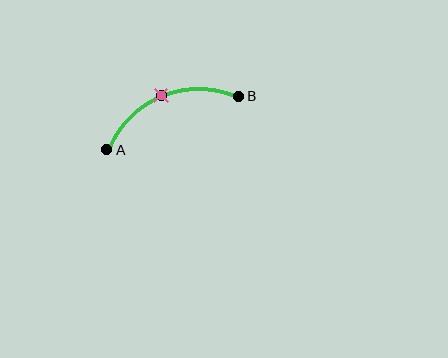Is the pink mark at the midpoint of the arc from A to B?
Yes. The pink mark lies on the arc at equal arc-length from both A and B — it is the arc midpoint.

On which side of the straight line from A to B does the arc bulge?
The arc bulges above the straight line connecting A and B.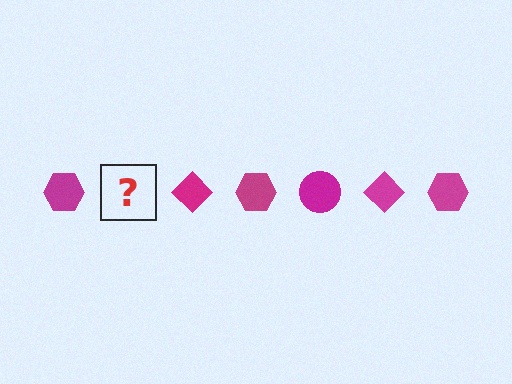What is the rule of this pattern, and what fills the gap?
The rule is that the pattern cycles through hexagon, circle, diamond shapes in magenta. The gap should be filled with a magenta circle.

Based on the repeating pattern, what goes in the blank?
The blank should be a magenta circle.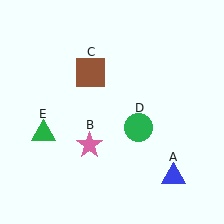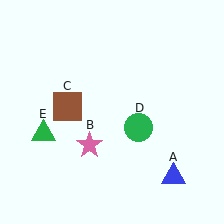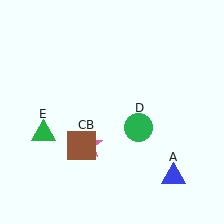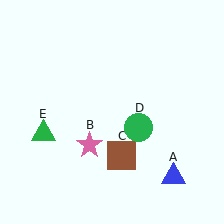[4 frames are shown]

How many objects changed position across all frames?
1 object changed position: brown square (object C).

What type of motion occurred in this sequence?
The brown square (object C) rotated counterclockwise around the center of the scene.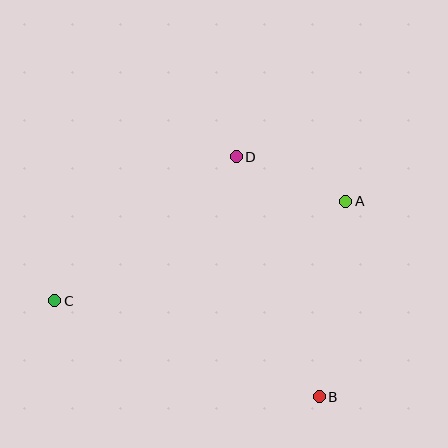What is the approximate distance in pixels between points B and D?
The distance between B and D is approximately 254 pixels.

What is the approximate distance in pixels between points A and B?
The distance between A and B is approximately 197 pixels.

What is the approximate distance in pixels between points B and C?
The distance between B and C is approximately 281 pixels.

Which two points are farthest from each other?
Points A and C are farthest from each other.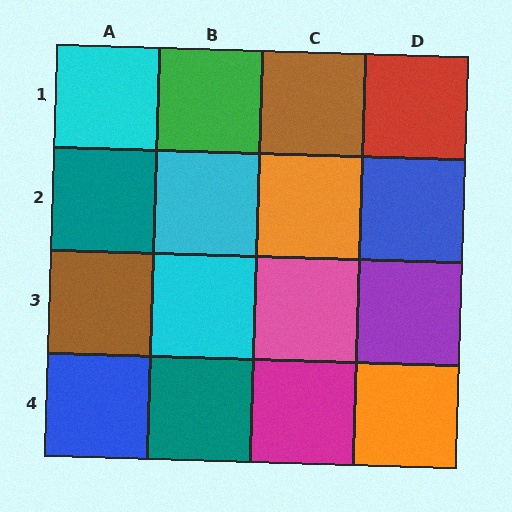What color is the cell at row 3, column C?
Pink.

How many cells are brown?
2 cells are brown.